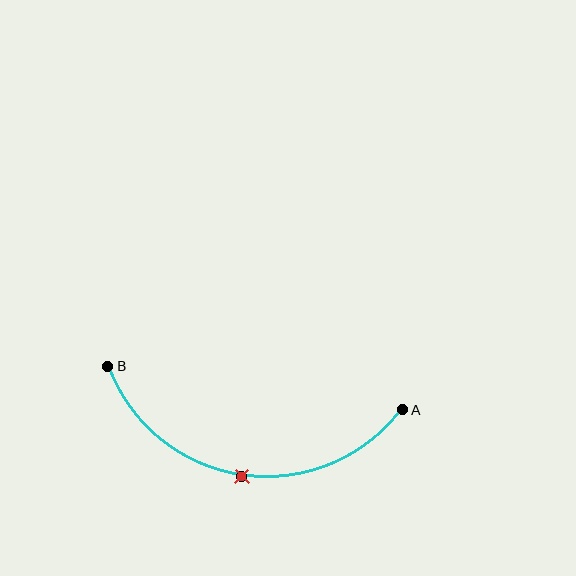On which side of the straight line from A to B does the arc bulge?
The arc bulges below the straight line connecting A and B.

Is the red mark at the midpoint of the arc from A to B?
Yes. The red mark lies on the arc at equal arc-length from both A and B — it is the arc midpoint.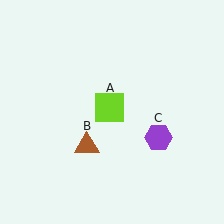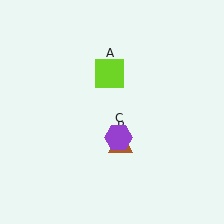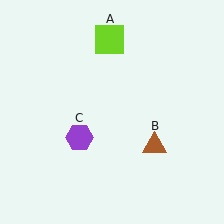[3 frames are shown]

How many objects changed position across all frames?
3 objects changed position: lime square (object A), brown triangle (object B), purple hexagon (object C).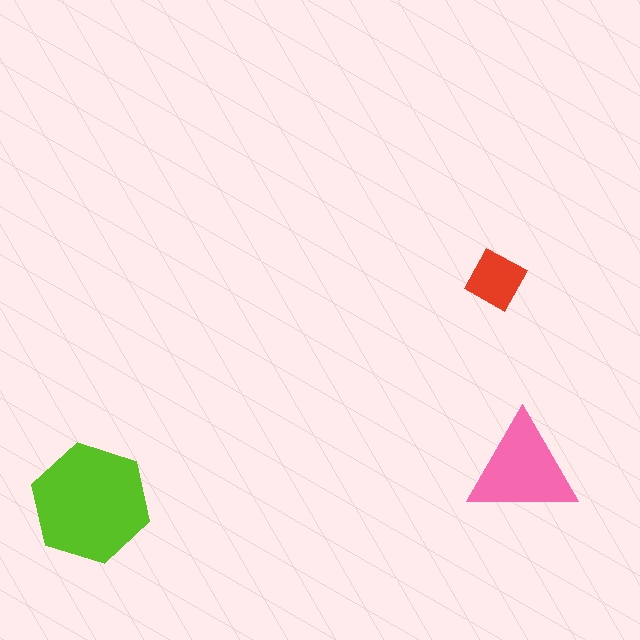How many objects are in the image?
There are 3 objects in the image.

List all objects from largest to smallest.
The lime hexagon, the pink triangle, the red square.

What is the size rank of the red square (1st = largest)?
3rd.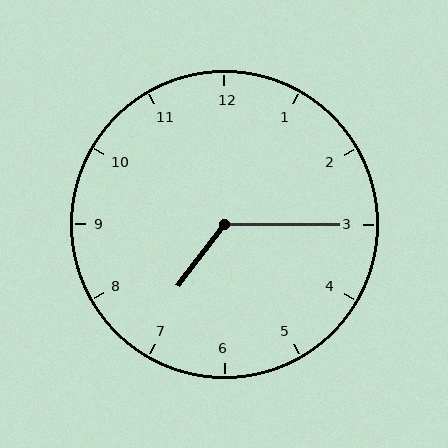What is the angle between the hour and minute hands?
Approximately 128 degrees.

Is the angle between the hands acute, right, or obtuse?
It is obtuse.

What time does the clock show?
7:15.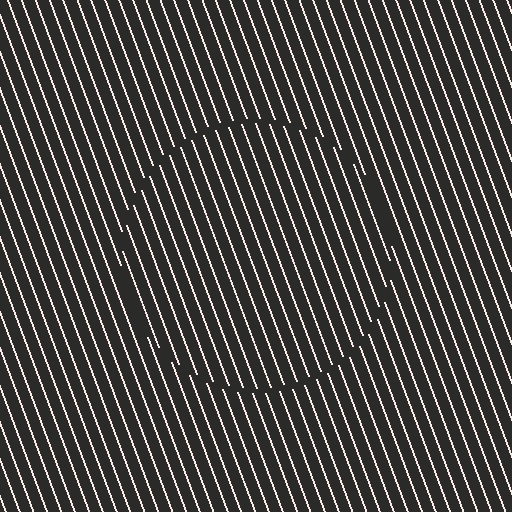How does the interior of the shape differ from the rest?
The interior of the shape contains the same grating, shifted by half a period — the contour is defined by the phase discontinuity where line-ends from the inner and outer gratings abut.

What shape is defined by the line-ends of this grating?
An illusory circle. The interior of the shape contains the same grating, shifted by half a period — the contour is defined by the phase discontinuity where line-ends from the inner and outer gratings abut.